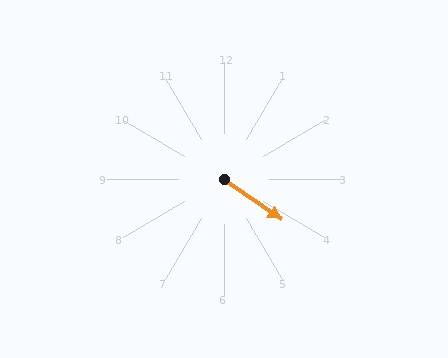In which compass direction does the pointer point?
Southeast.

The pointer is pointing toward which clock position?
Roughly 4 o'clock.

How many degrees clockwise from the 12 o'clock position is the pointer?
Approximately 125 degrees.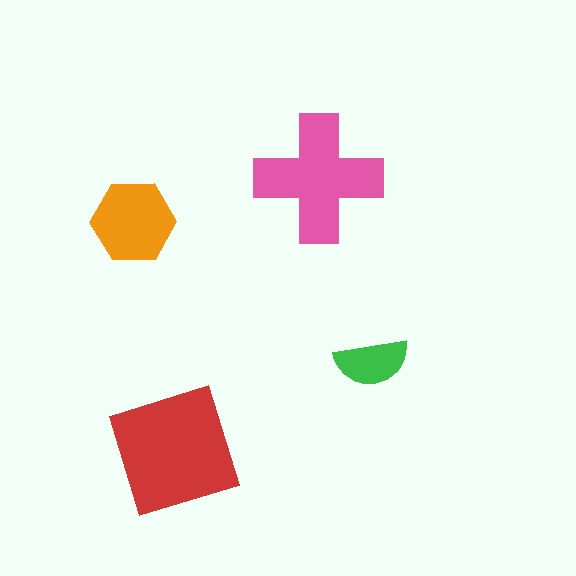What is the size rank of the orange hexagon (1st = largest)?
3rd.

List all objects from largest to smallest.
The red square, the pink cross, the orange hexagon, the green semicircle.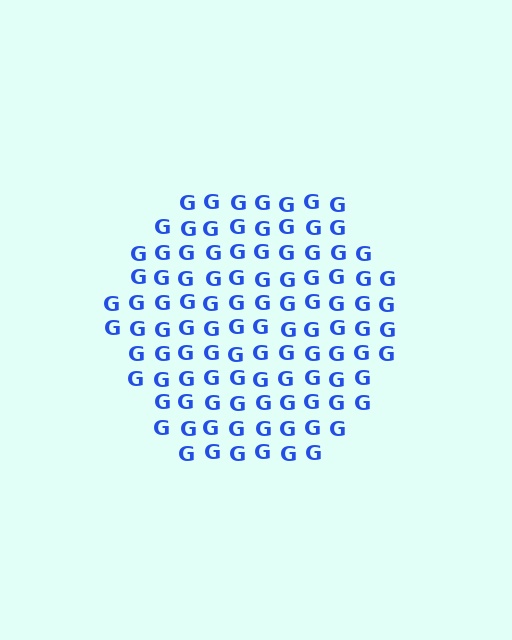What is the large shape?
The large shape is a hexagon.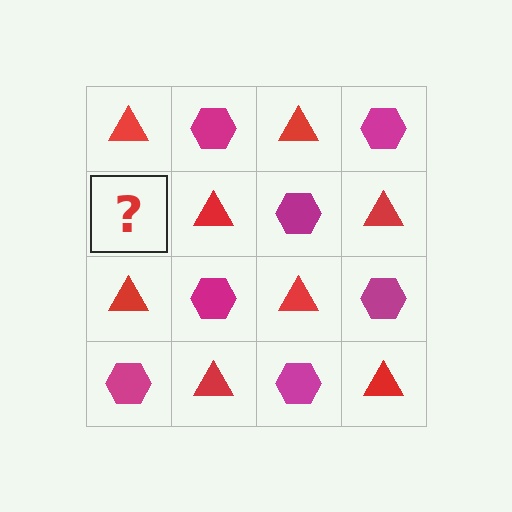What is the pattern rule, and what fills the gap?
The rule is that it alternates red triangle and magenta hexagon in a checkerboard pattern. The gap should be filled with a magenta hexagon.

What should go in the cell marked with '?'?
The missing cell should contain a magenta hexagon.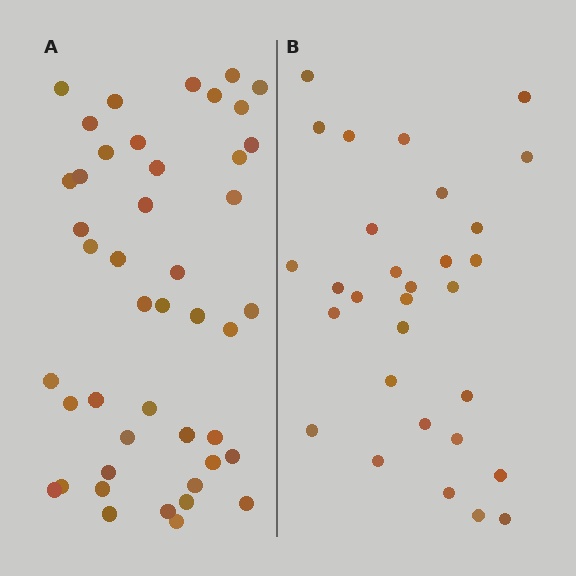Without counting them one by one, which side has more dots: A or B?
Region A (the left region) has more dots.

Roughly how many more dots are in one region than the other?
Region A has approximately 15 more dots than region B.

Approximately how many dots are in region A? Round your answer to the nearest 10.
About 40 dots. (The exact count is 45, which rounds to 40.)